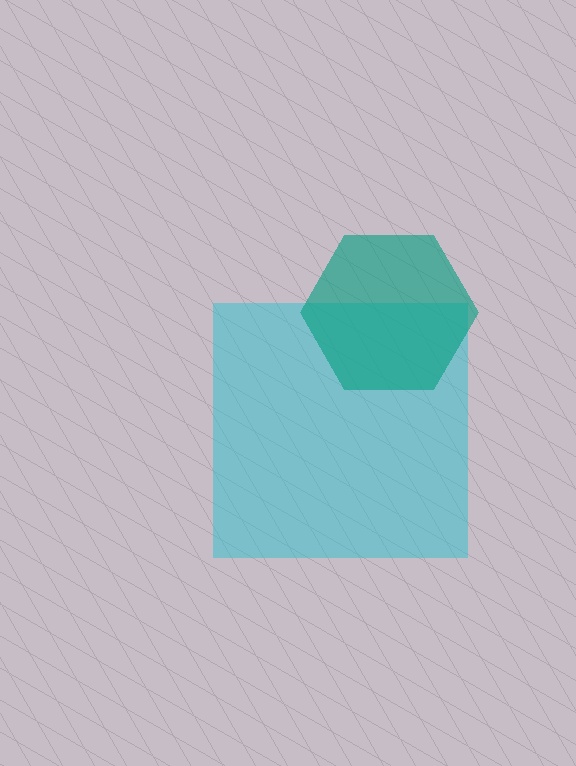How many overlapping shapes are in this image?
There are 2 overlapping shapes in the image.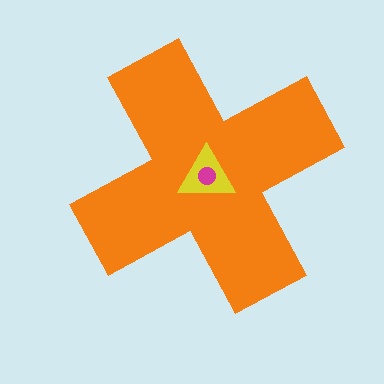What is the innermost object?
The magenta circle.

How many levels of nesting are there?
3.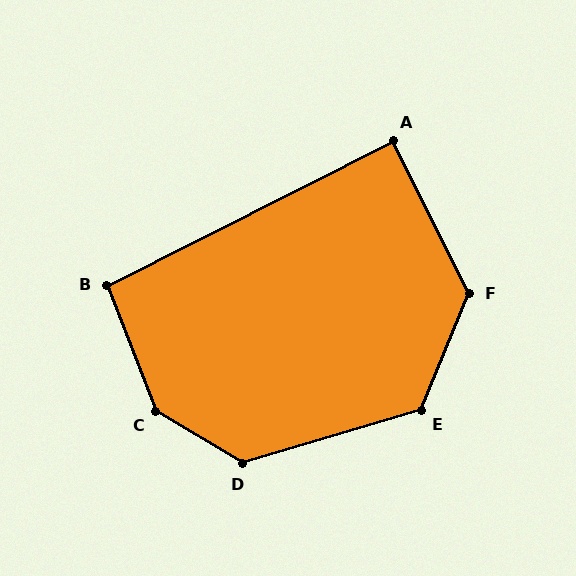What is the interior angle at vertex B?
Approximately 96 degrees (obtuse).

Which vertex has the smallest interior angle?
A, at approximately 90 degrees.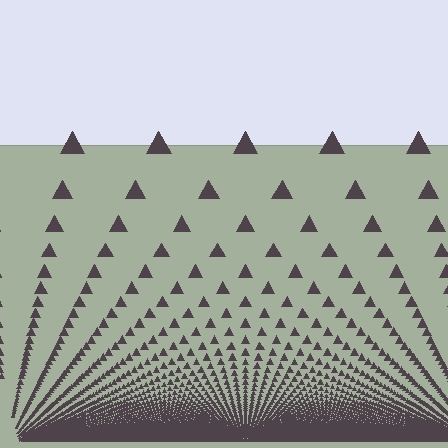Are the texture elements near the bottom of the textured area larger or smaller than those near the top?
Smaller. The gradient is inverted — elements near the bottom are smaller and denser.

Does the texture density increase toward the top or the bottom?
Density increases toward the bottom.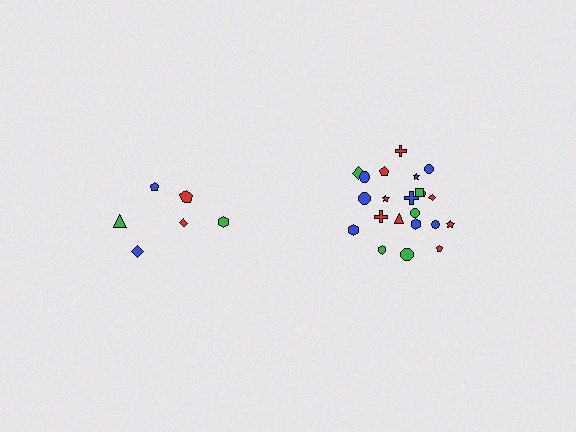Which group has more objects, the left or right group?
The right group.